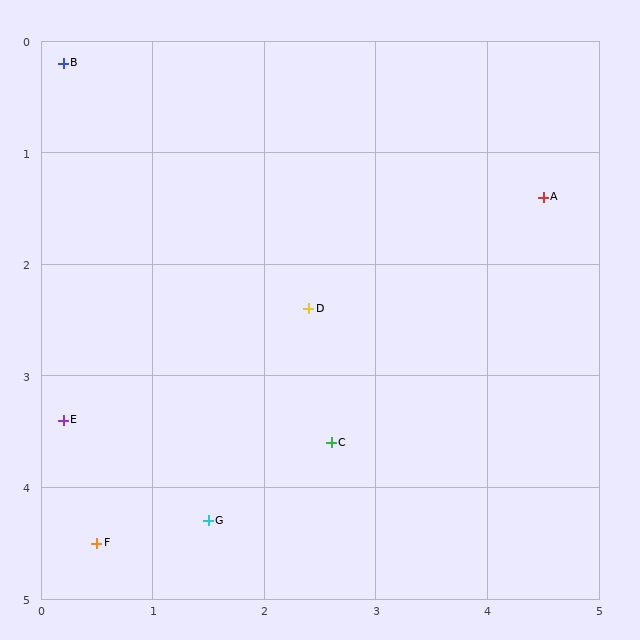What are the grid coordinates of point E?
Point E is at approximately (0.2, 3.4).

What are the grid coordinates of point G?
Point G is at approximately (1.5, 4.3).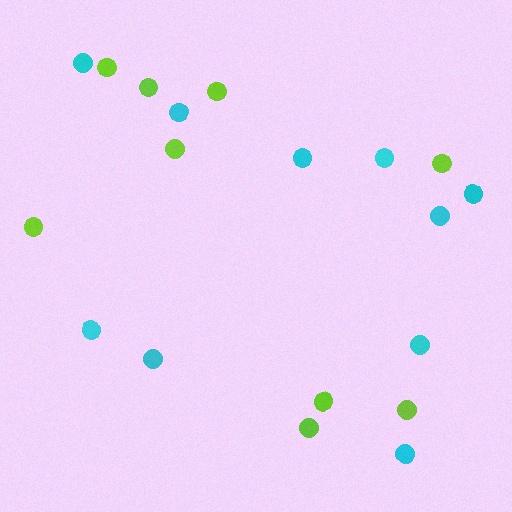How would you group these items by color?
There are 2 groups: one group of cyan circles (10) and one group of lime circles (9).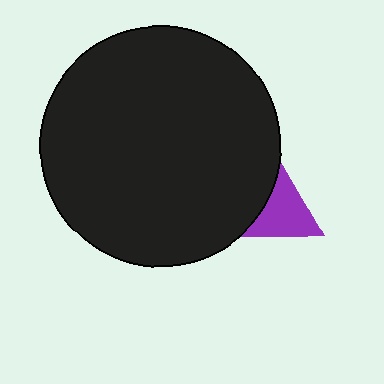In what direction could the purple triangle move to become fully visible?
The purple triangle could move right. That would shift it out from behind the black circle entirely.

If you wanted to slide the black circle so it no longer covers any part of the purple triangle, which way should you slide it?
Slide it left — that is the most direct way to separate the two shapes.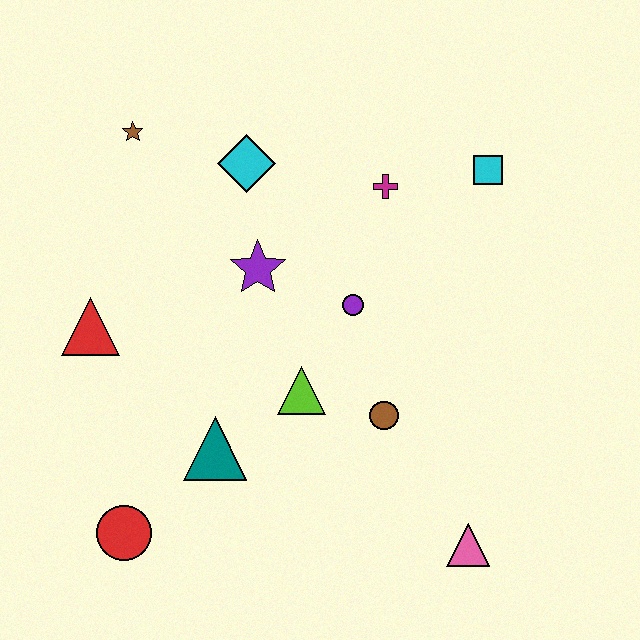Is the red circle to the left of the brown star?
Yes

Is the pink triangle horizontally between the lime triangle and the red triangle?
No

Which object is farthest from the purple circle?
The red circle is farthest from the purple circle.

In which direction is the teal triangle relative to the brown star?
The teal triangle is below the brown star.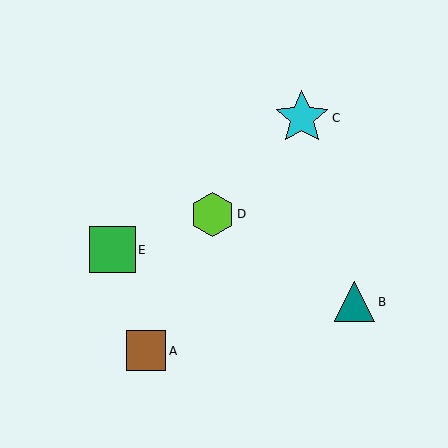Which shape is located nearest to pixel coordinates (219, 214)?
The lime hexagon (labeled D) at (212, 214) is nearest to that location.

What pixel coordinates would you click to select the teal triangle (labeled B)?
Click at (354, 302) to select the teal triangle B.